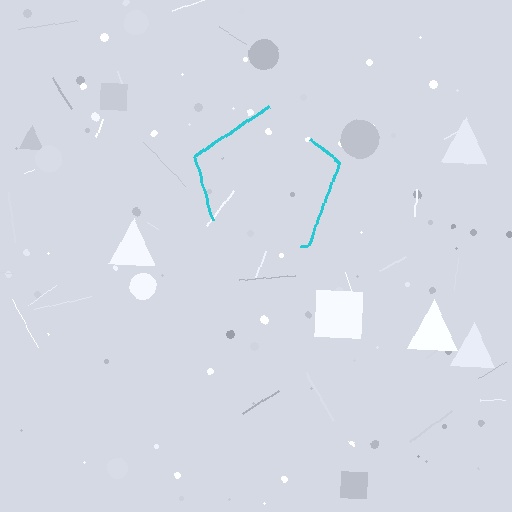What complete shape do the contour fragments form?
The contour fragments form a pentagon.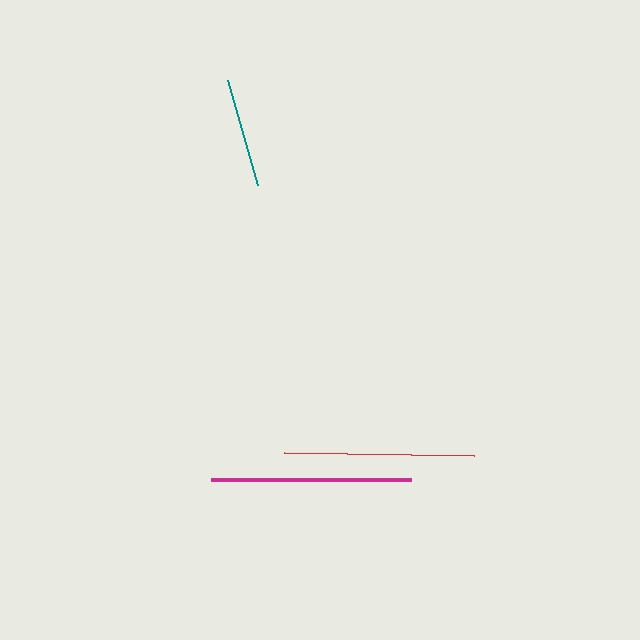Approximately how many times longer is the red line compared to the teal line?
The red line is approximately 1.7 times the length of the teal line.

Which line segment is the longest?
The magenta line is the longest at approximately 199 pixels.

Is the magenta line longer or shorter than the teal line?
The magenta line is longer than the teal line.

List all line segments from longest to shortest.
From longest to shortest: magenta, red, teal.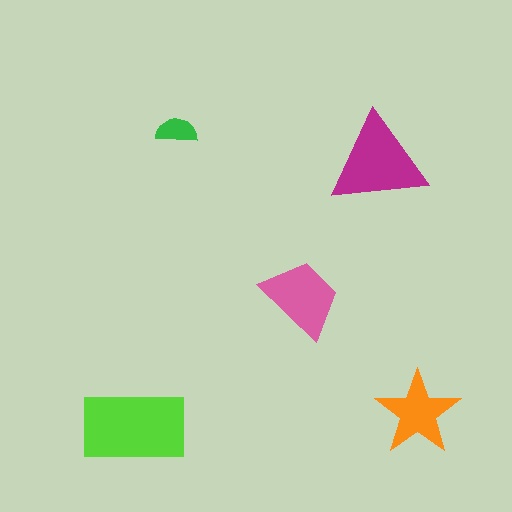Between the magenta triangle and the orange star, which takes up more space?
The magenta triangle.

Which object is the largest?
The lime rectangle.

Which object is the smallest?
The green semicircle.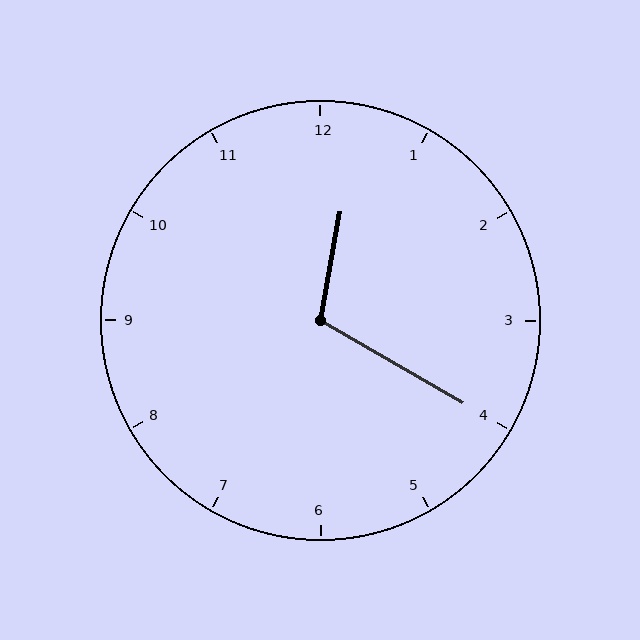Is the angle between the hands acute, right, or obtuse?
It is obtuse.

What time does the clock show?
12:20.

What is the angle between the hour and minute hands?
Approximately 110 degrees.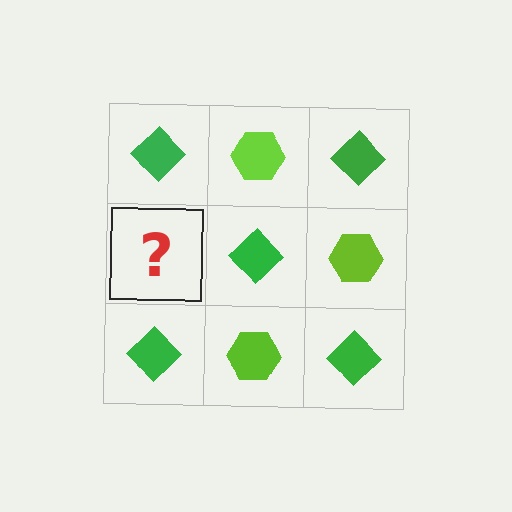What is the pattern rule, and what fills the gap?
The rule is that it alternates green diamond and lime hexagon in a checkerboard pattern. The gap should be filled with a lime hexagon.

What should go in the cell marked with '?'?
The missing cell should contain a lime hexagon.